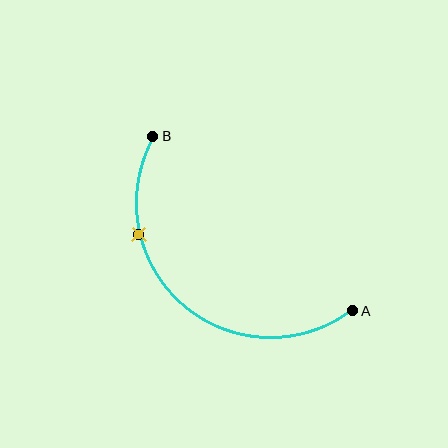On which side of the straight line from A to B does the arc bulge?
The arc bulges below and to the left of the straight line connecting A and B.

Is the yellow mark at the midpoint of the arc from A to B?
No. The yellow mark lies on the arc but is closer to endpoint B. The arc midpoint would be at the point on the curve equidistant along the arc from both A and B.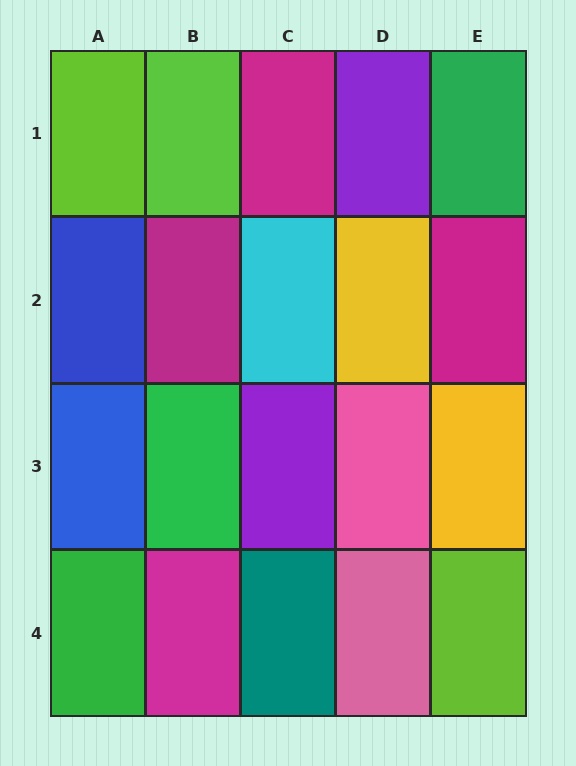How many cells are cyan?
1 cell is cyan.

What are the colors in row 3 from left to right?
Blue, green, purple, pink, yellow.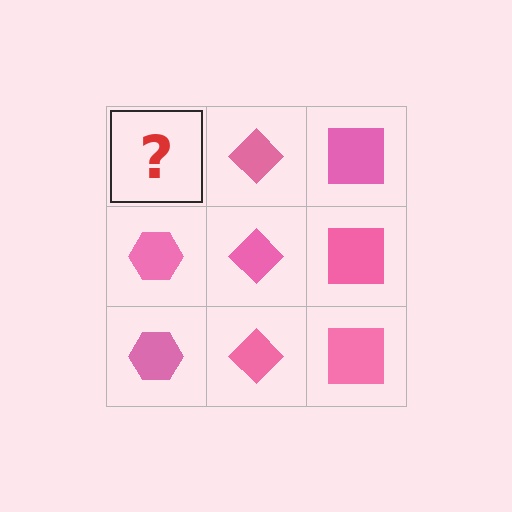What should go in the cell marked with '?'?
The missing cell should contain a pink hexagon.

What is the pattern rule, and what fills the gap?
The rule is that each column has a consistent shape. The gap should be filled with a pink hexagon.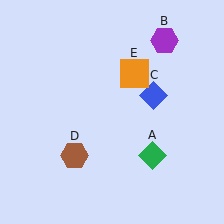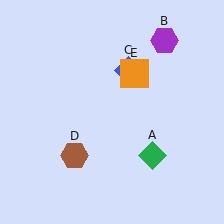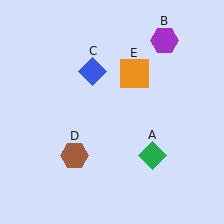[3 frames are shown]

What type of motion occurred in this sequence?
The blue diamond (object C) rotated counterclockwise around the center of the scene.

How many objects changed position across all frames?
1 object changed position: blue diamond (object C).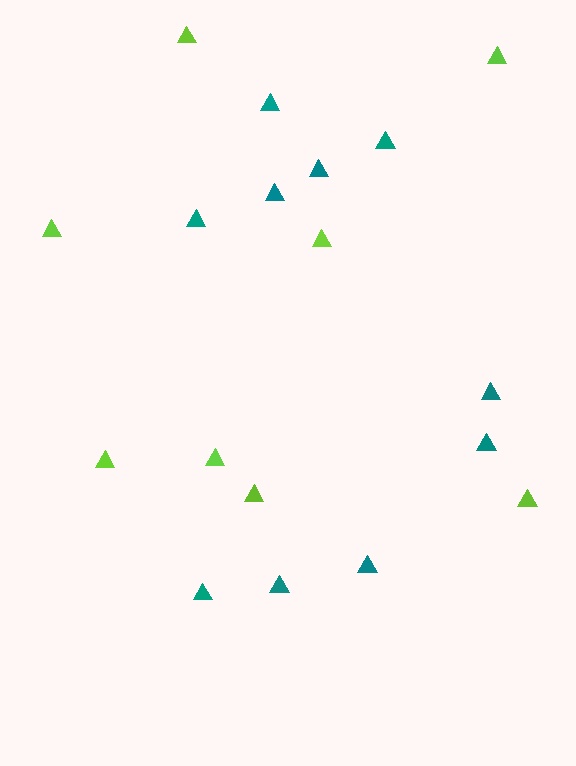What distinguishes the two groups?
There are 2 groups: one group of teal triangles (10) and one group of lime triangles (8).